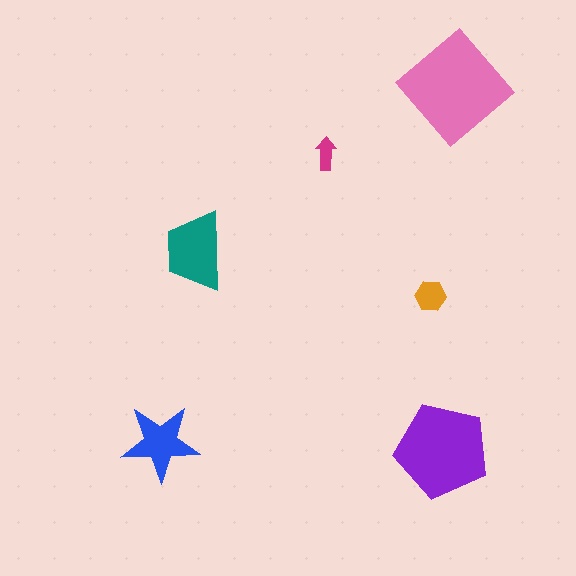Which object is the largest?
The pink diamond.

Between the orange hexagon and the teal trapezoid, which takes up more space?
The teal trapezoid.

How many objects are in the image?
There are 6 objects in the image.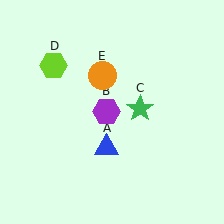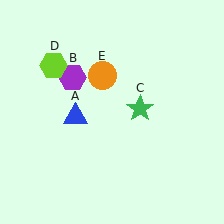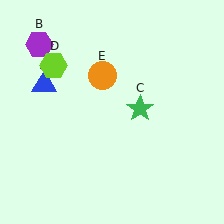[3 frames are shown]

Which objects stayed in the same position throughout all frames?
Green star (object C) and lime hexagon (object D) and orange circle (object E) remained stationary.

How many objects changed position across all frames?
2 objects changed position: blue triangle (object A), purple hexagon (object B).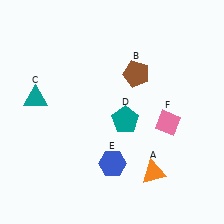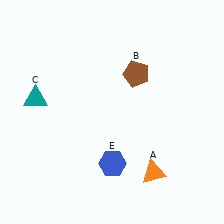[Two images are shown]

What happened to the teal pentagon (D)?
The teal pentagon (D) was removed in Image 2. It was in the bottom-right area of Image 1.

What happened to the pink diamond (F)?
The pink diamond (F) was removed in Image 2. It was in the bottom-right area of Image 1.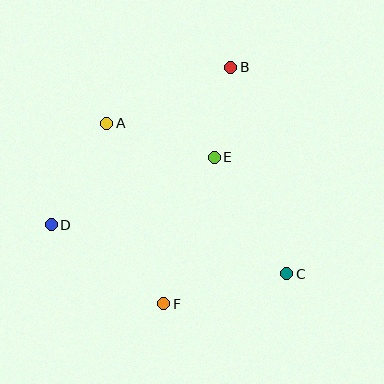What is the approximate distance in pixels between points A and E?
The distance between A and E is approximately 113 pixels.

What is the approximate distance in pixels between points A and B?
The distance between A and B is approximately 136 pixels.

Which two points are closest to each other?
Points B and E are closest to each other.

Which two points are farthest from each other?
Points B and F are farthest from each other.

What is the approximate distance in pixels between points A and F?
The distance between A and F is approximately 189 pixels.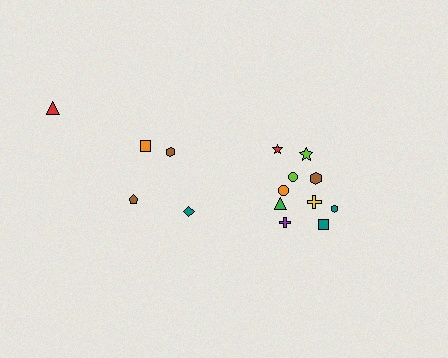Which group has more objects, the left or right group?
The right group.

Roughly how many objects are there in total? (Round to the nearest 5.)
Roughly 15 objects in total.